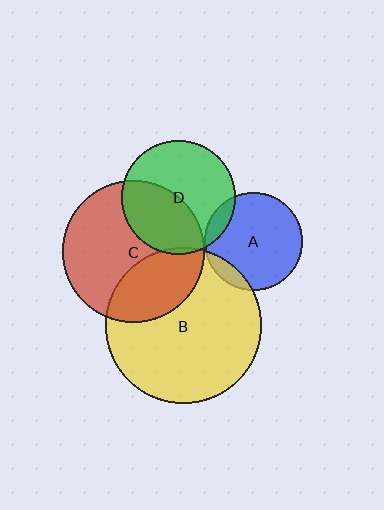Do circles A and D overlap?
Yes.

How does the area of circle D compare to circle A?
Approximately 1.3 times.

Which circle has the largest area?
Circle B (yellow).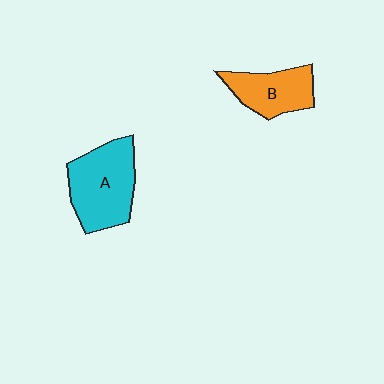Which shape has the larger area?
Shape A (cyan).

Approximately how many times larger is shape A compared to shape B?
Approximately 1.5 times.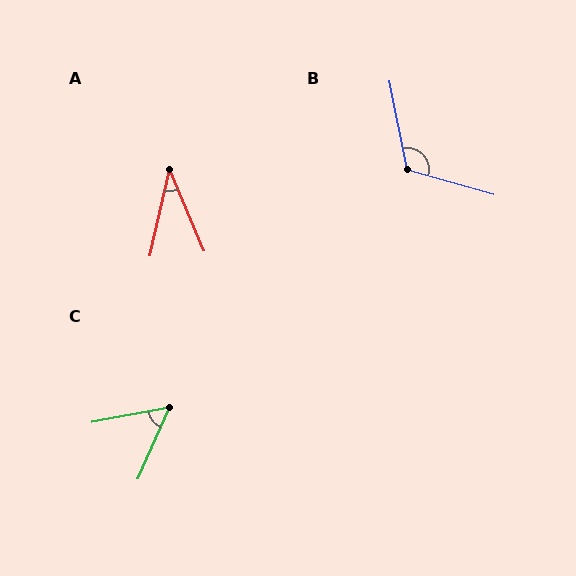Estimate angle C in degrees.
Approximately 55 degrees.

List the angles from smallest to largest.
A (36°), C (55°), B (117°).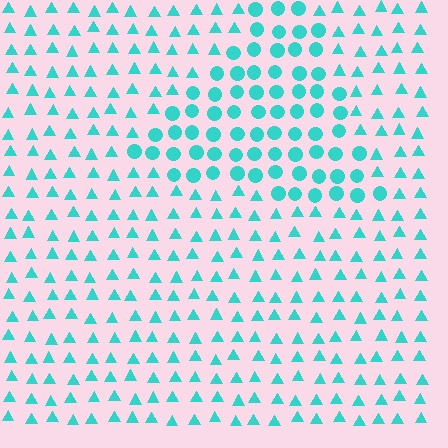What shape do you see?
I see a triangle.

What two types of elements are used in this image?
The image uses circles inside the triangle region and triangles outside it.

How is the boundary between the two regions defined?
The boundary is defined by a change in element shape: circles inside vs. triangles outside. All elements share the same color and spacing.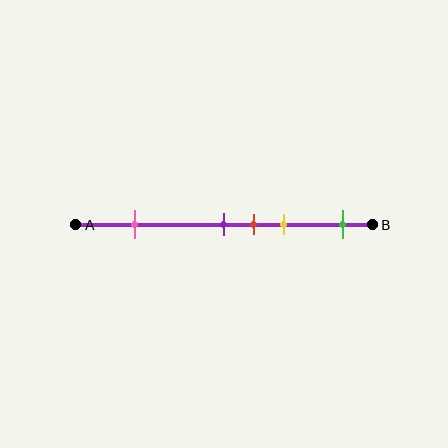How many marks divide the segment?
There are 5 marks dividing the segment.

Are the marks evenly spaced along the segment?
No, the marks are not evenly spaced.